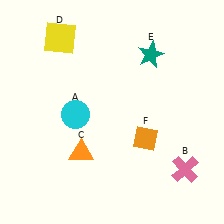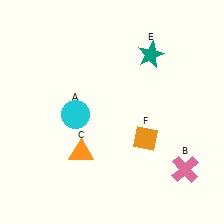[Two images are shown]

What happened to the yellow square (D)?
The yellow square (D) was removed in Image 2. It was in the top-left area of Image 1.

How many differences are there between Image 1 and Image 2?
There is 1 difference between the two images.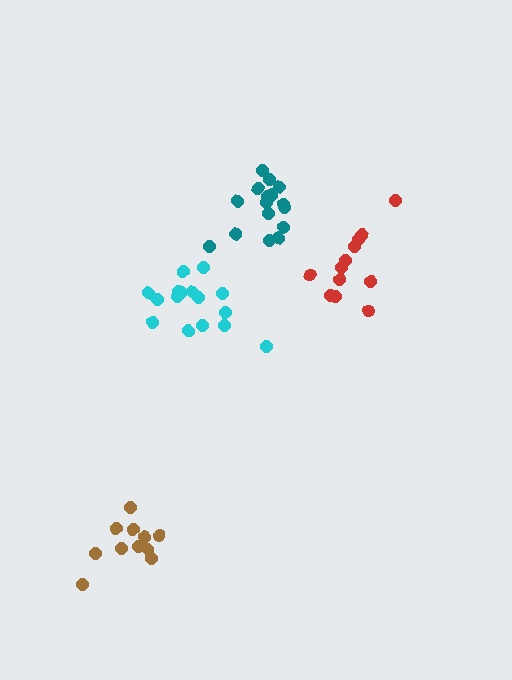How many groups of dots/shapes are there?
There are 4 groups.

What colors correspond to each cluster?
The clusters are colored: brown, teal, red, cyan.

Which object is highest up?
The teal cluster is topmost.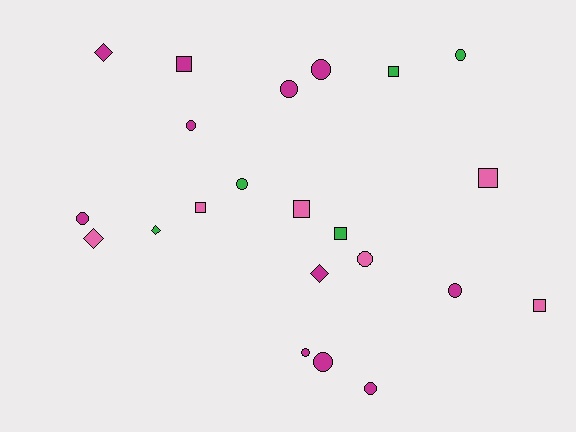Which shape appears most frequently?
Circle, with 11 objects.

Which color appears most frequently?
Magenta, with 11 objects.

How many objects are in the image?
There are 22 objects.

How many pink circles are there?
There is 1 pink circle.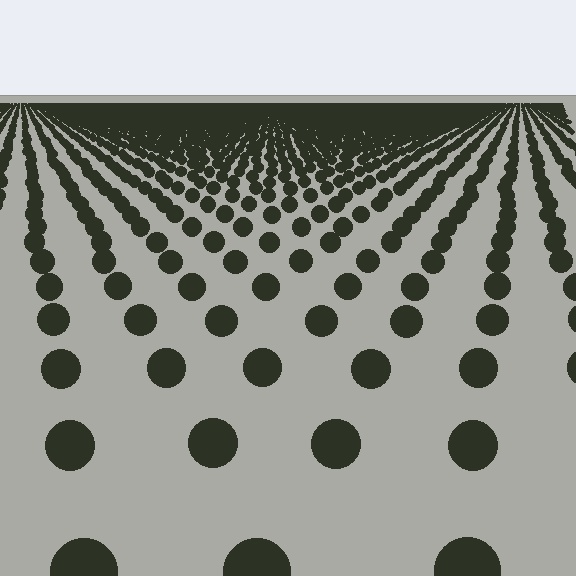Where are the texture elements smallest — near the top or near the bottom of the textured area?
Near the top.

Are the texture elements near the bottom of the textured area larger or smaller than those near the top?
Larger. Near the bottom, elements are closer to the viewer and appear at a bigger on-screen size.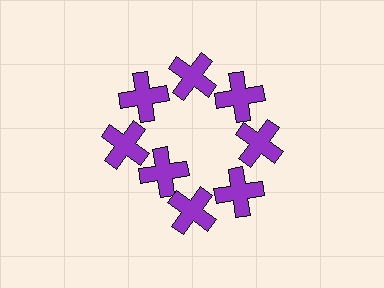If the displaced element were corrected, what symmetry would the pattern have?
It would have 8-fold rotational symmetry — the pattern would map onto itself every 45 degrees.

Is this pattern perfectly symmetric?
No. The 8 purple crosses are arranged in a ring, but one element near the 8 o'clock position is pulled inward toward the center, breaking the 8-fold rotational symmetry.